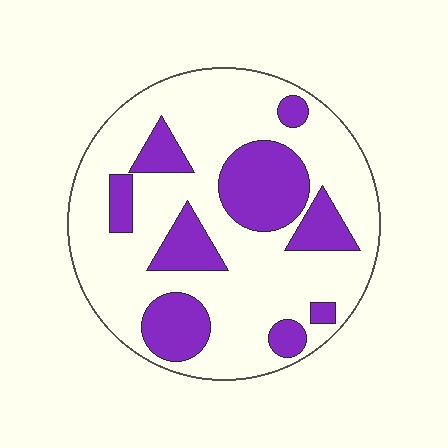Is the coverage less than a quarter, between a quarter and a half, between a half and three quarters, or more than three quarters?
Between a quarter and a half.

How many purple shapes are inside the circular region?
9.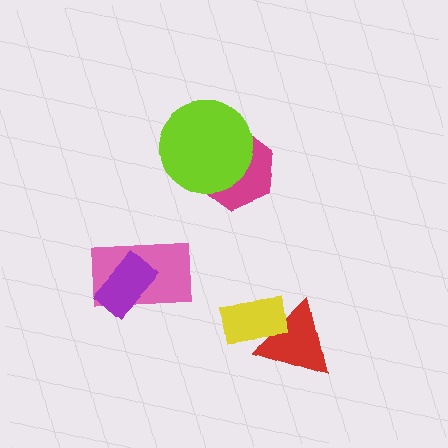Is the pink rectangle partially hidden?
Yes, it is partially covered by another shape.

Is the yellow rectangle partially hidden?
No, no other shape covers it.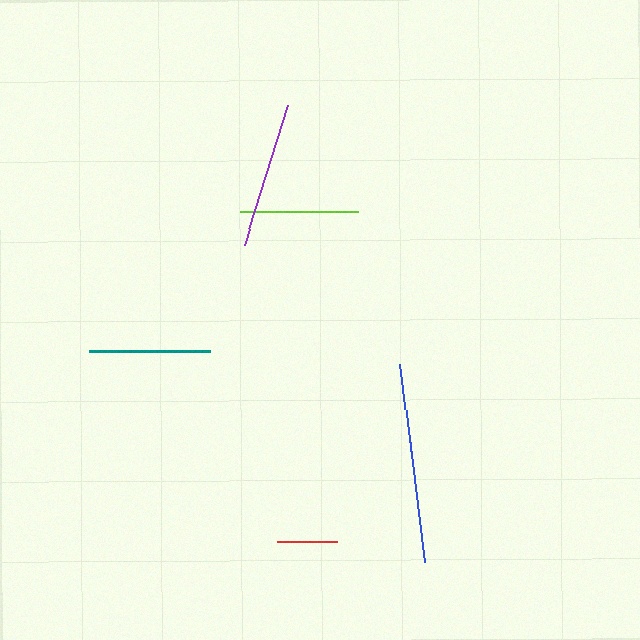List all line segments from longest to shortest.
From longest to shortest: blue, purple, teal, lime, red.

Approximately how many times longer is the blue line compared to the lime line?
The blue line is approximately 1.7 times the length of the lime line.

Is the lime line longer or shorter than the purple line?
The purple line is longer than the lime line.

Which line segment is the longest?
The blue line is the longest at approximately 200 pixels.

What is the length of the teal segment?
The teal segment is approximately 121 pixels long.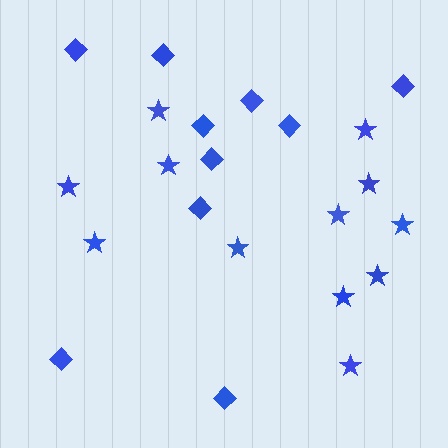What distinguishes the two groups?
There are 2 groups: one group of stars (12) and one group of diamonds (10).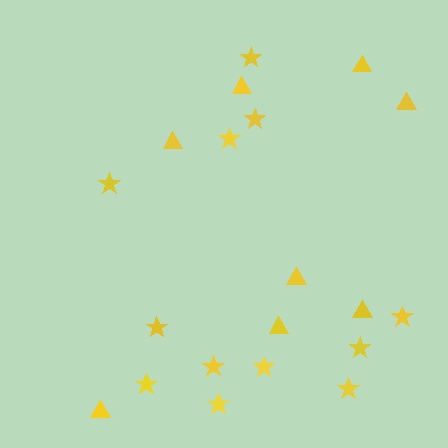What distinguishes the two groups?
There are 2 groups: one group of triangles (8) and one group of stars (12).